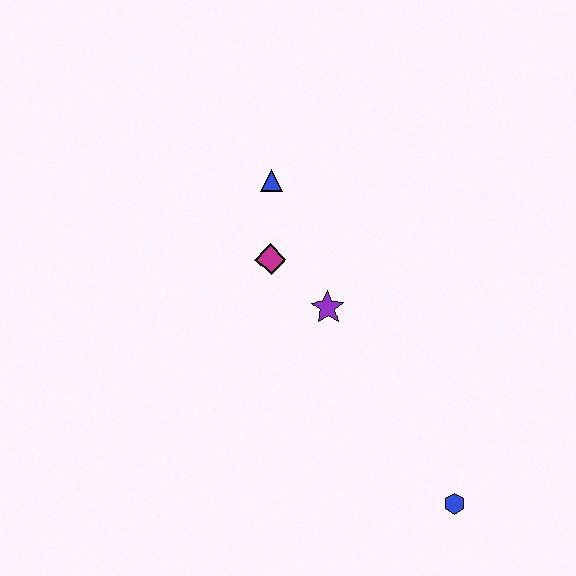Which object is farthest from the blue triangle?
The blue hexagon is farthest from the blue triangle.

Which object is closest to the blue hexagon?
The purple star is closest to the blue hexagon.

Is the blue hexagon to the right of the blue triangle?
Yes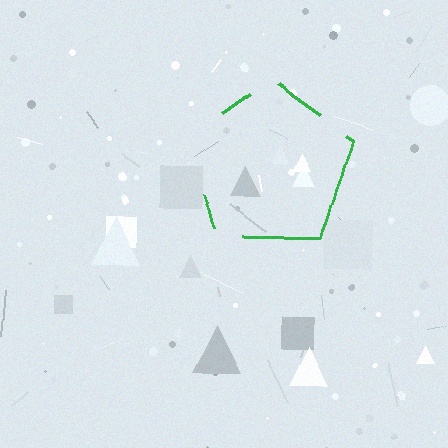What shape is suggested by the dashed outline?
The dashed outline suggests a pentagon.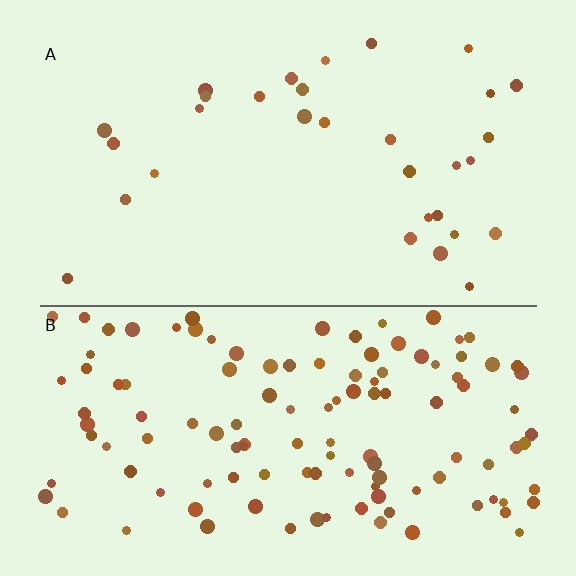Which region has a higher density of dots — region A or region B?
B (the bottom).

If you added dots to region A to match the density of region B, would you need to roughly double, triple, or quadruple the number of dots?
Approximately quadruple.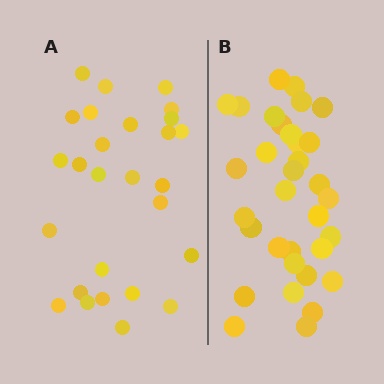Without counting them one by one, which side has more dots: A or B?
Region B (the right region) has more dots.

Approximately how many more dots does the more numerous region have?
Region B has about 6 more dots than region A.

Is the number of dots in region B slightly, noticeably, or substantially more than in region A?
Region B has only slightly more — the two regions are fairly close. The ratio is roughly 1.2 to 1.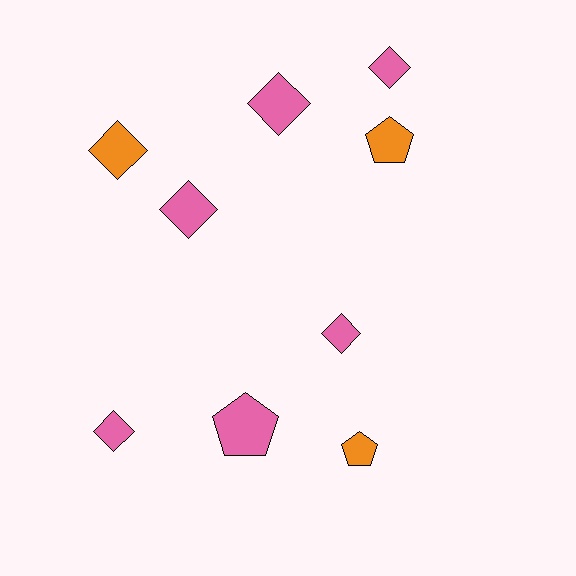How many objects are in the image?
There are 9 objects.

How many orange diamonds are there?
There is 1 orange diamond.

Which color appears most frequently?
Pink, with 6 objects.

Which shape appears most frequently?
Diamond, with 6 objects.